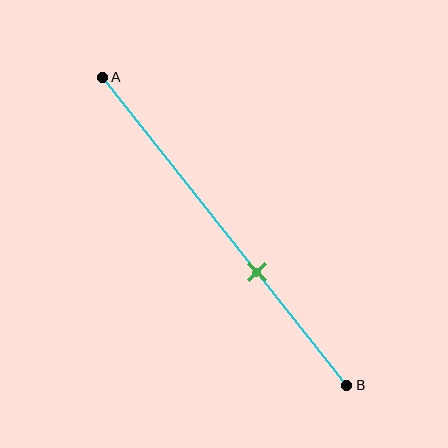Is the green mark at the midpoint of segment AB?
No, the mark is at about 65% from A, not at the 50% midpoint.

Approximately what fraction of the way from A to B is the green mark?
The green mark is approximately 65% of the way from A to B.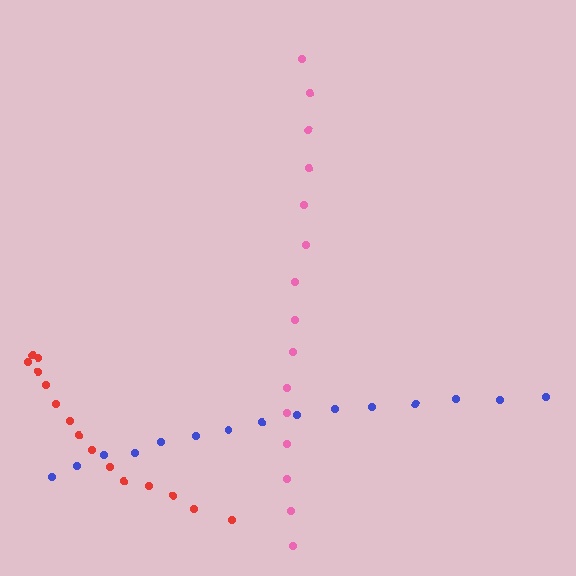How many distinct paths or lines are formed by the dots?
There are 3 distinct paths.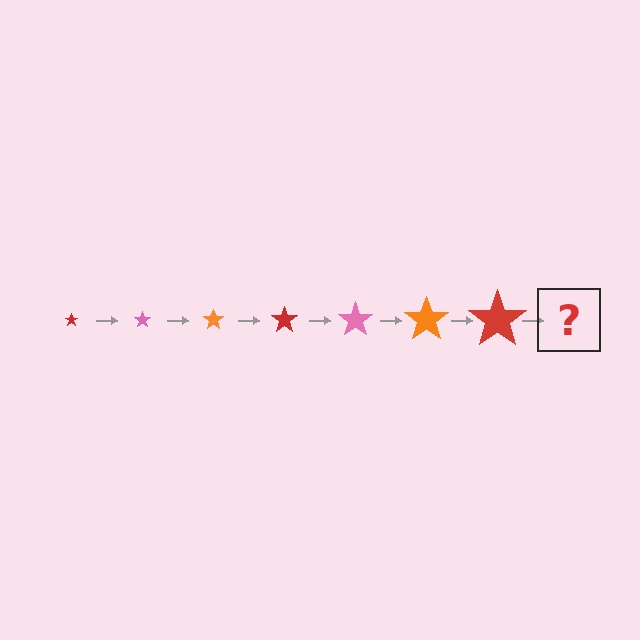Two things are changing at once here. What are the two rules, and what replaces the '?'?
The two rules are that the star grows larger each step and the color cycles through red, pink, and orange. The '?' should be a pink star, larger than the previous one.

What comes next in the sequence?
The next element should be a pink star, larger than the previous one.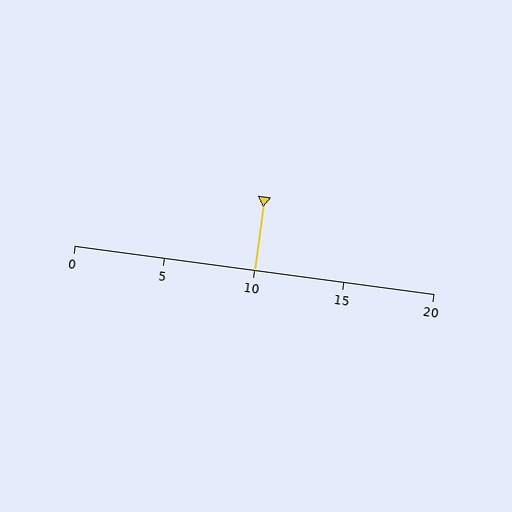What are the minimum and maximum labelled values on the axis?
The axis runs from 0 to 20.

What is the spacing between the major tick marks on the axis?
The major ticks are spaced 5 apart.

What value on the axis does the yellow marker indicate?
The marker indicates approximately 10.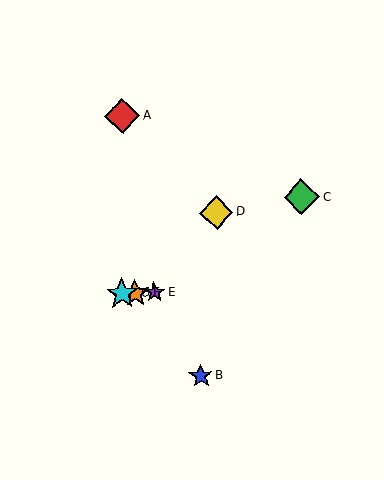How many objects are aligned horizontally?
3 objects (E, F, G) are aligned horizontally.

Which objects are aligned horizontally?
Objects E, F, G are aligned horizontally.